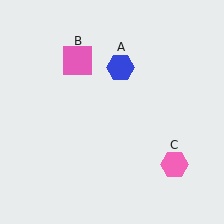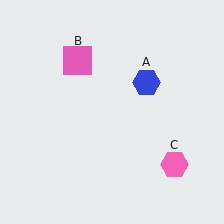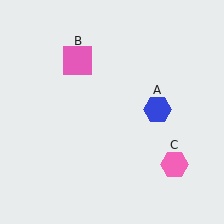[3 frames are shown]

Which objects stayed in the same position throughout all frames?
Pink square (object B) and pink hexagon (object C) remained stationary.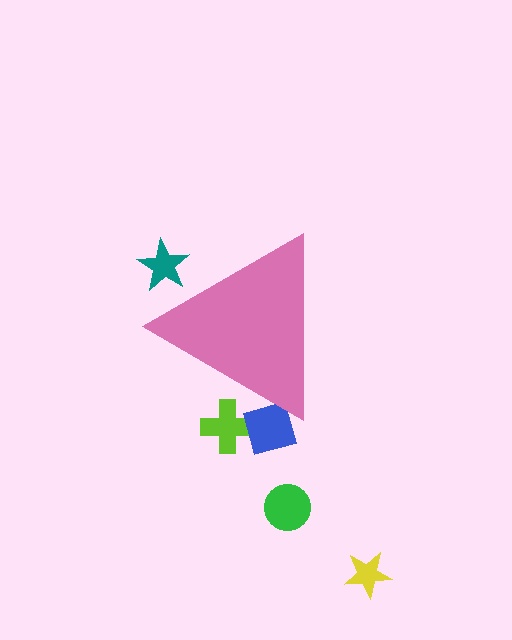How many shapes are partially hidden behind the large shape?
3 shapes are partially hidden.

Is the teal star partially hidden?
Yes, the teal star is partially hidden behind the pink triangle.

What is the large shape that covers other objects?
A pink triangle.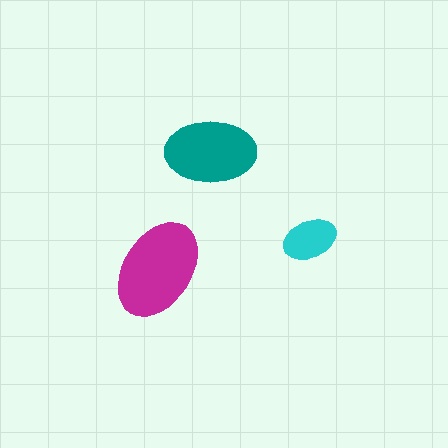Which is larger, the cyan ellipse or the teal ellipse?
The teal one.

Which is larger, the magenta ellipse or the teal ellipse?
The magenta one.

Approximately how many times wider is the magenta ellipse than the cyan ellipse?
About 2 times wider.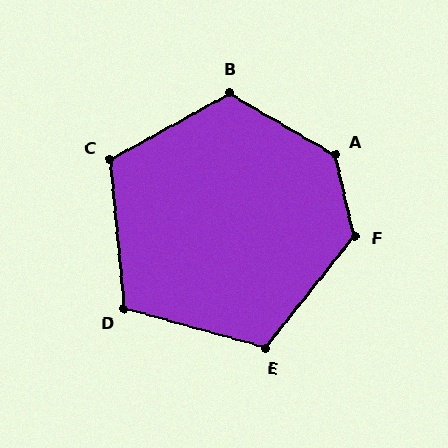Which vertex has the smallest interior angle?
D, at approximately 111 degrees.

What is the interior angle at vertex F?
Approximately 128 degrees (obtuse).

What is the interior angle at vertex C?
Approximately 114 degrees (obtuse).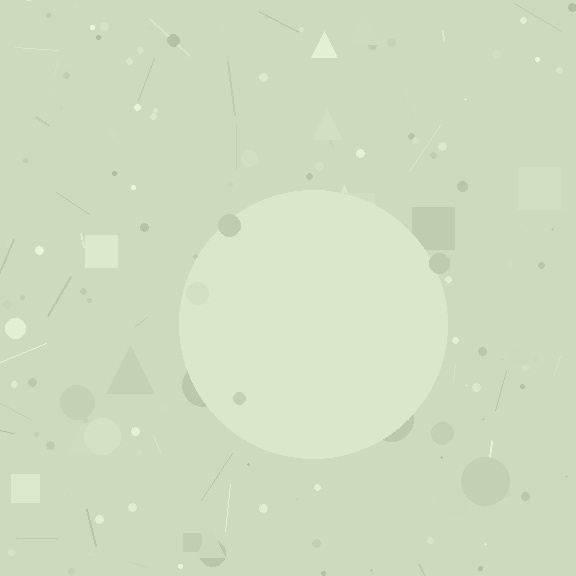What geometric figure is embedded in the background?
A circle is embedded in the background.